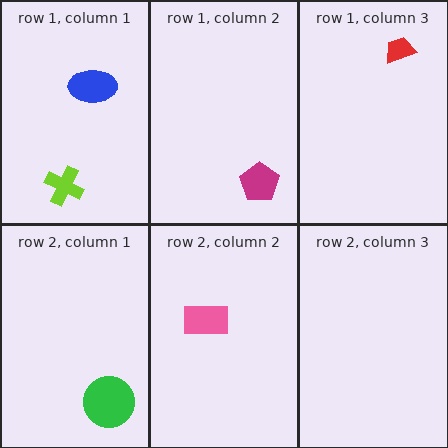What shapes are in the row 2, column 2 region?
The pink rectangle.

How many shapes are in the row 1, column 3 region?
1.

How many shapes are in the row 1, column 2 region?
1.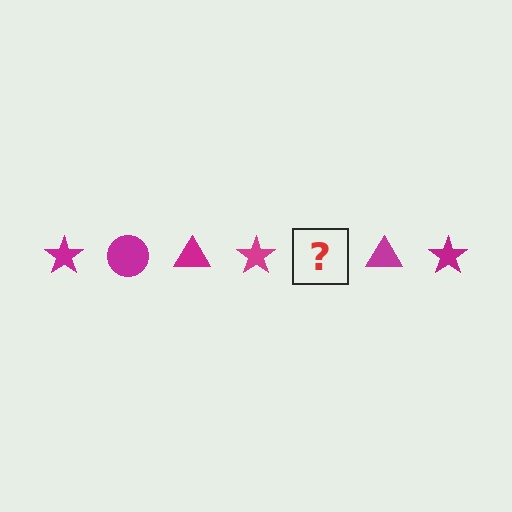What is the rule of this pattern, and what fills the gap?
The rule is that the pattern cycles through star, circle, triangle shapes in magenta. The gap should be filled with a magenta circle.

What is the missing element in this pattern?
The missing element is a magenta circle.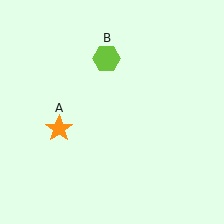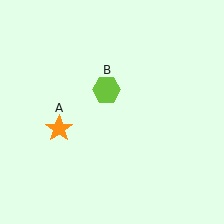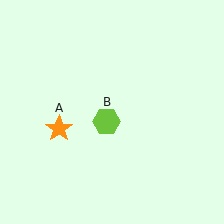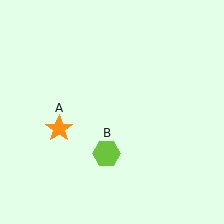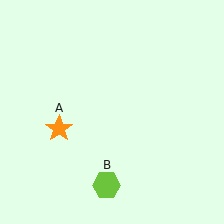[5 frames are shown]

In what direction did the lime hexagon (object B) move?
The lime hexagon (object B) moved down.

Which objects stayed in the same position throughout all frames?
Orange star (object A) remained stationary.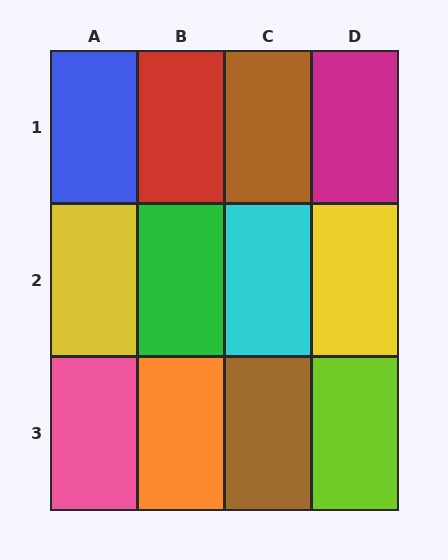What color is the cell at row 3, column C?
Brown.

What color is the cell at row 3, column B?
Orange.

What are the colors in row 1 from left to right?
Blue, red, brown, magenta.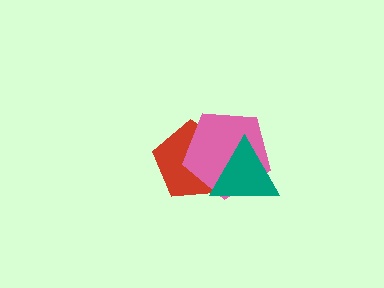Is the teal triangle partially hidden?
No, no other shape covers it.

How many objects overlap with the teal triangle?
2 objects overlap with the teal triangle.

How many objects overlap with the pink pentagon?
2 objects overlap with the pink pentagon.